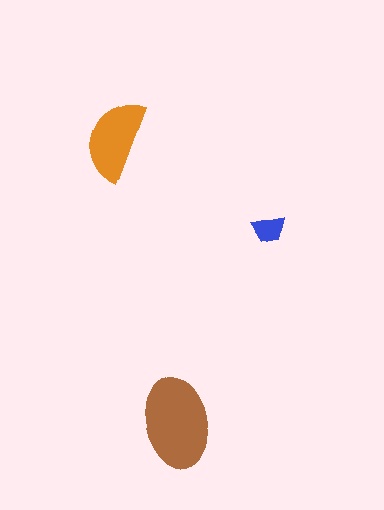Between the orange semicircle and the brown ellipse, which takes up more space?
The brown ellipse.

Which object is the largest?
The brown ellipse.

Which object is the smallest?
The blue trapezoid.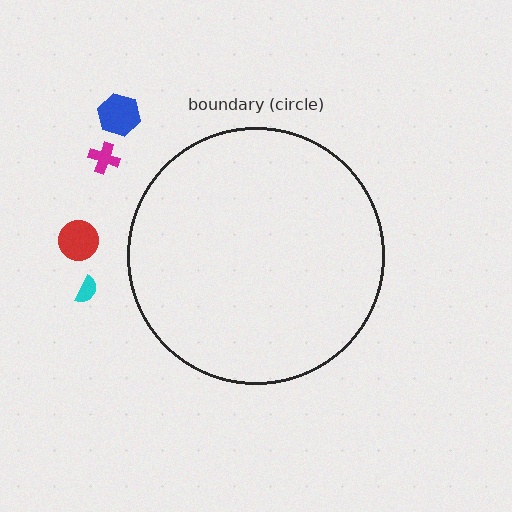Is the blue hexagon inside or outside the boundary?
Outside.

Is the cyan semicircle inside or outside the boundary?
Outside.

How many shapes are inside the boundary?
0 inside, 4 outside.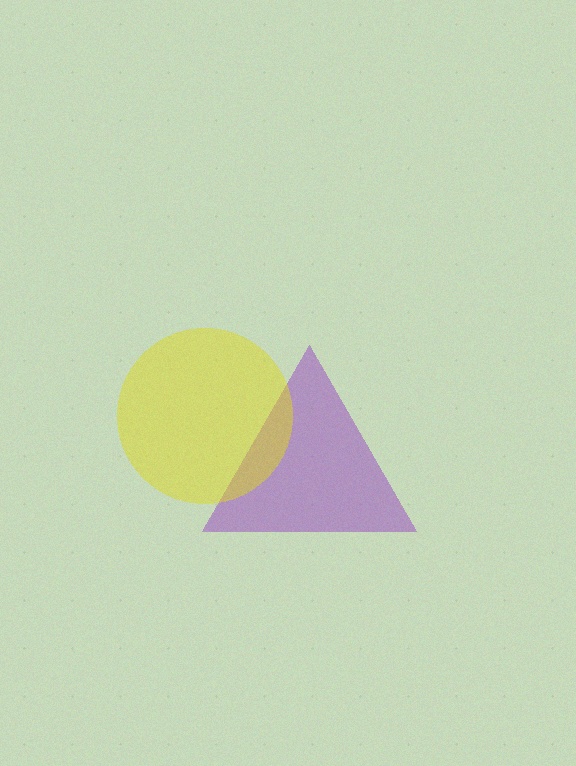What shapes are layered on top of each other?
The layered shapes are: a purple triangle, a yellow circle.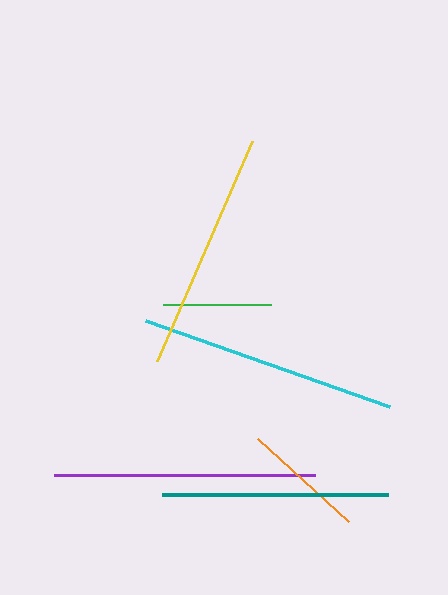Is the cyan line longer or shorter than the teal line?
The cyan line is longer than the teal line.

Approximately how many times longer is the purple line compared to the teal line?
The purple line is approximately 1.2 times the length of the teal line.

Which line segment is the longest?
The purple line is the longest at approximately 261 pixels.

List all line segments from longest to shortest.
From longest to shortest: purple, cyan, yellow, teal, orange, green.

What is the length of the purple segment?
The purple segment is approximately 261 pixels long.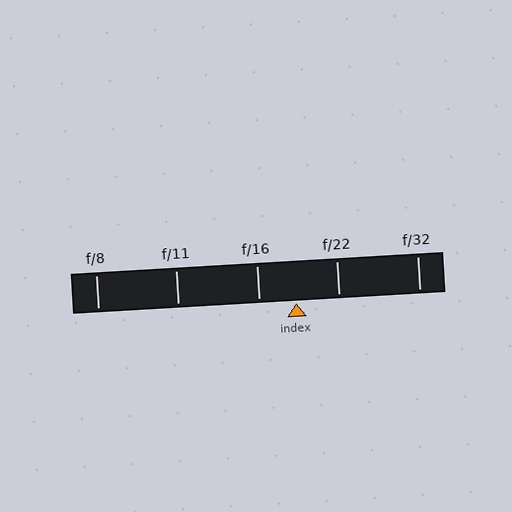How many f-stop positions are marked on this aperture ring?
There are 5 f-stop positions marked.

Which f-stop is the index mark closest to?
The index mark is closest to f/16.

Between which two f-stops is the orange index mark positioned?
The index mark is between f/16 and f/22.